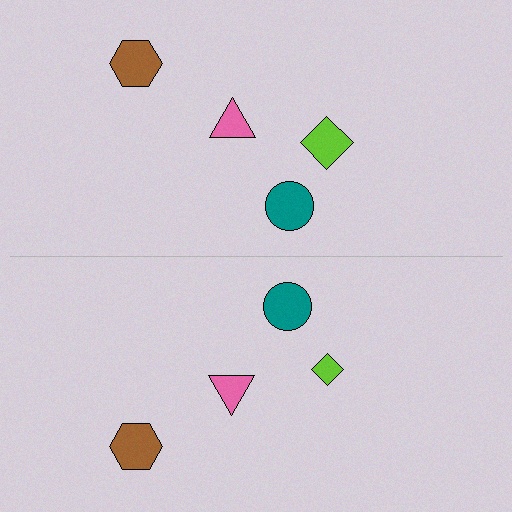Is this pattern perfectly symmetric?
No, the pattern is not perfectly symmetric. The lime diamond on the bottom side has a different size than its mirror counterpart.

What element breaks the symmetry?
The lime diamond on the bottom side has a different size than its mirror counterpart.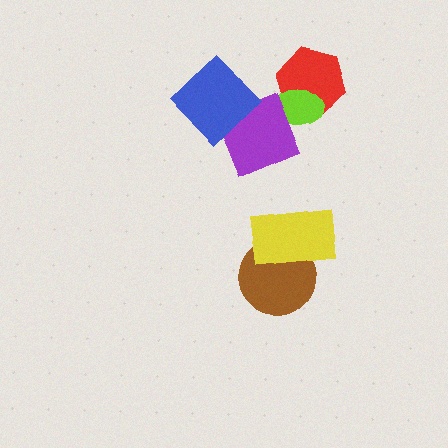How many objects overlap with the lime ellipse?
2 objects overlap with the lime ellipse.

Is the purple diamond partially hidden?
Yes, it is partially covered by another shape.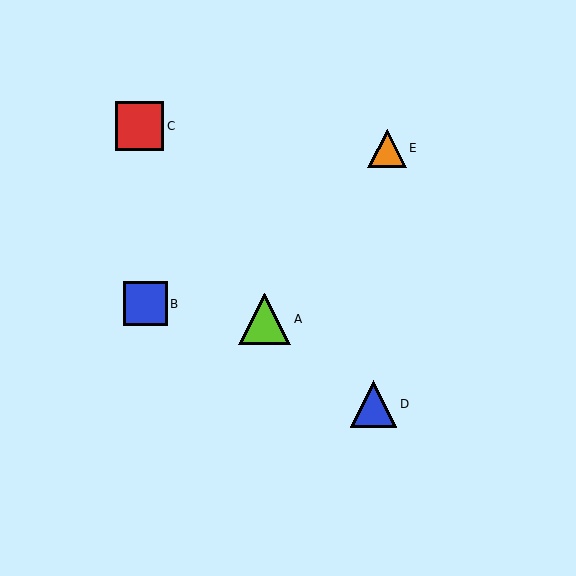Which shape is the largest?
The lime triangle (labeled A) is the largest.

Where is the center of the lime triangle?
The center of the lime triangle is at (265, 319).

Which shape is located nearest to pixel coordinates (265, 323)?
The lime triangle (labeled A) at (265, 319) is nearest to that location.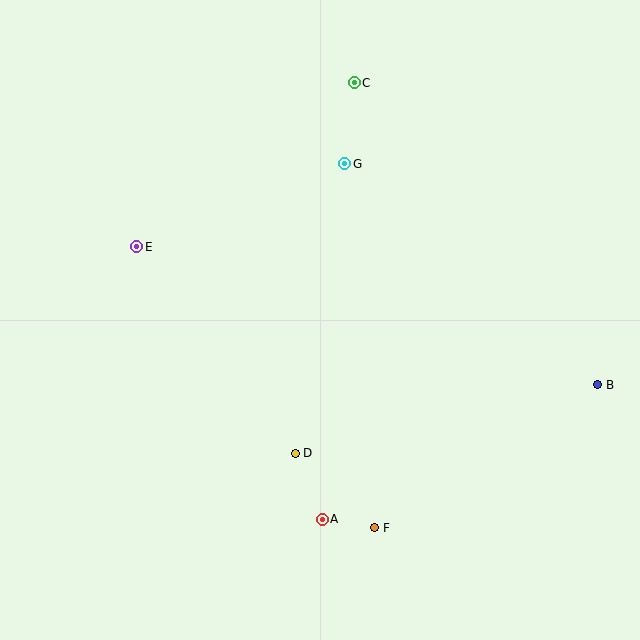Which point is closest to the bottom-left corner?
Point A is closest to the bottom-left corner.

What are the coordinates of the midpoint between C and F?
The midpoint between C and F is at (365, 305).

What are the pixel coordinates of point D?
Point D is at (295, 453).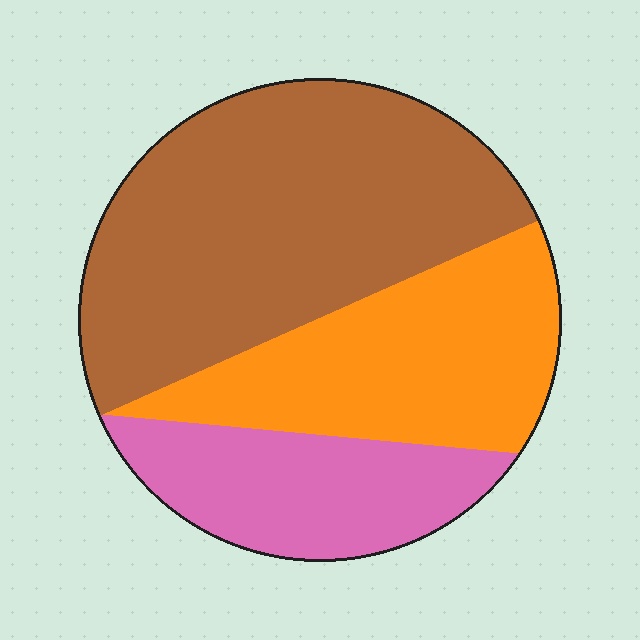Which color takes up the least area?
Pink, at roughly 20%.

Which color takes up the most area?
Brown, at roughly 50%.